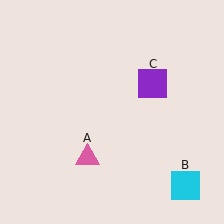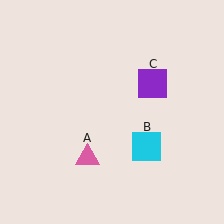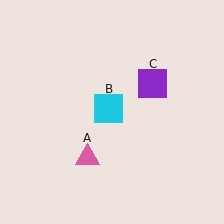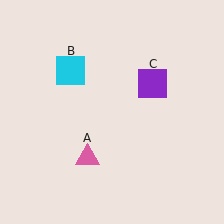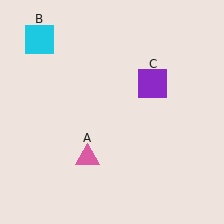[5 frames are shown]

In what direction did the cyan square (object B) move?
The cyan square (object B) moved up and to the left.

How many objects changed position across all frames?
1 object changed position: cyan square (object B).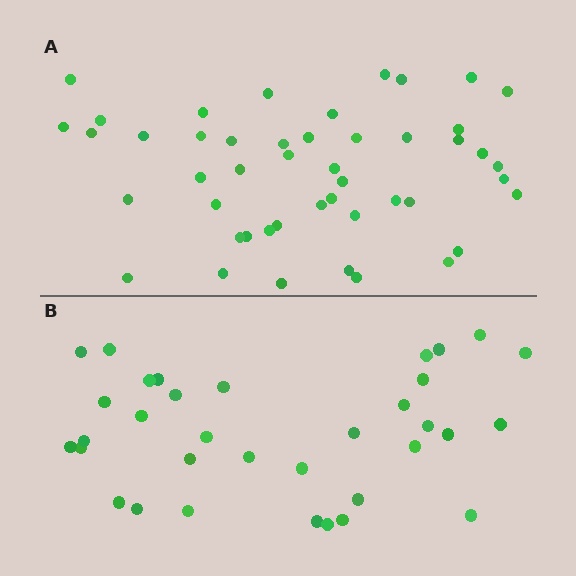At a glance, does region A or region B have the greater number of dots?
Region A (the top region) has more dots.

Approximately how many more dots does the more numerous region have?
Region A has approximately 15 more dots than region B.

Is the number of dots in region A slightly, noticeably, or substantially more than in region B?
Region A has noticeably more, but not dramatically so. The ratio is roughly 1.4 to 1.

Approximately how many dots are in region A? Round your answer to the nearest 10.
About 50 dots. (The exact count is 47, which rounds to 50.)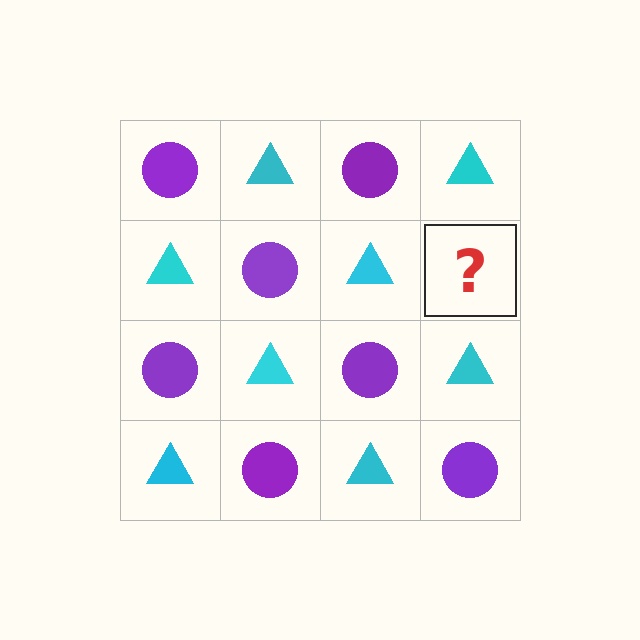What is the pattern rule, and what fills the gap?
The rule is that it alternates purple circle and cyan triangle in a checkerboard pattern. The gap should be filled with a purple circle.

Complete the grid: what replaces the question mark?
The question mark should be replaced with a purple circle.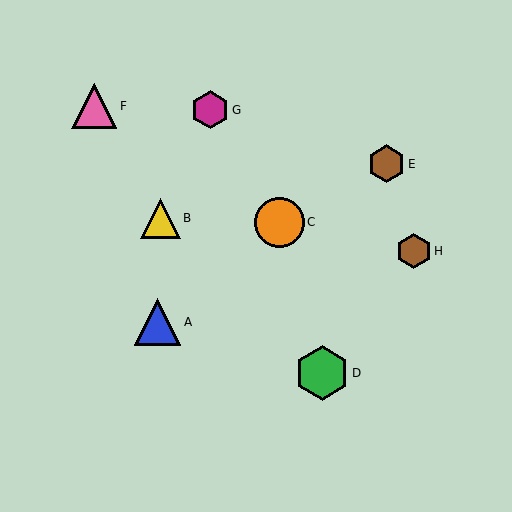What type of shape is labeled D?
Shape D is a green hexagon.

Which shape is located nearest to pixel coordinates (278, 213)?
The orange circle (labeled C) at (279, 222) is nearest to that location.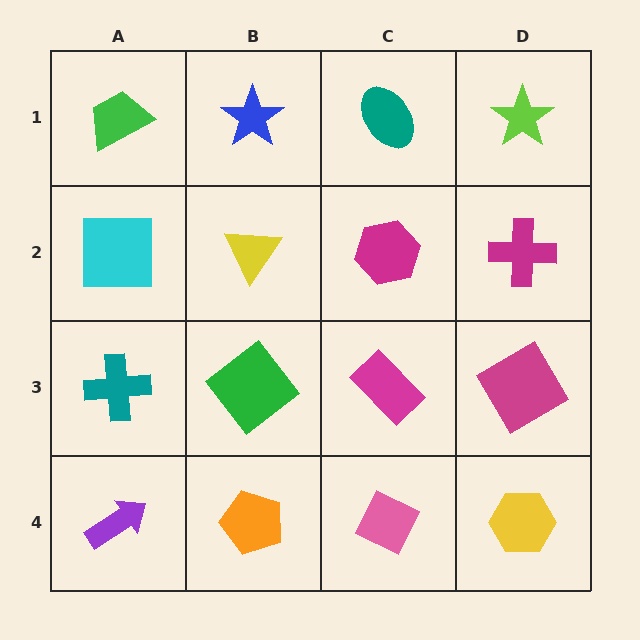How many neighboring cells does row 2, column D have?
3.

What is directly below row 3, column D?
A yellow hexagon.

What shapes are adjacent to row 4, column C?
A magenta rectangle (row 3, column C), an orange pentagon (row 4, column B), a yellow hexagon (row 4, column D).